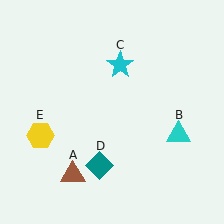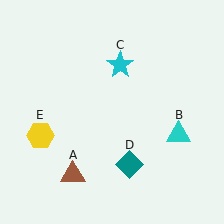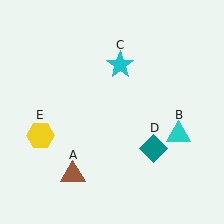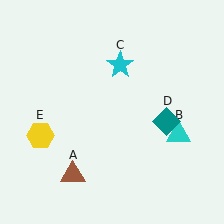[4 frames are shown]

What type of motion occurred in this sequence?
The teal diamond (object D) rotated counterclockwise around the center of the scene.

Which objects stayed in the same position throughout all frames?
Brown triangle (object A) and cyan triangle (object B) and cyan star (object C) and yellow hexagon (object E) remained stationary.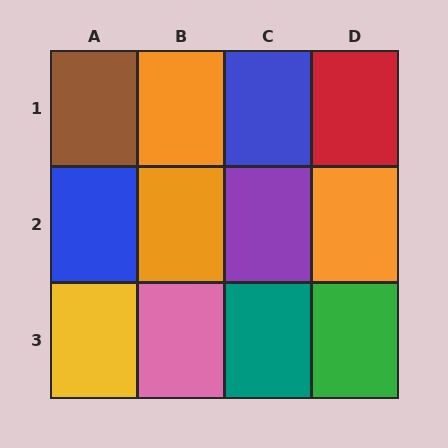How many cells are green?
1 cell is green.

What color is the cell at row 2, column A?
Blue.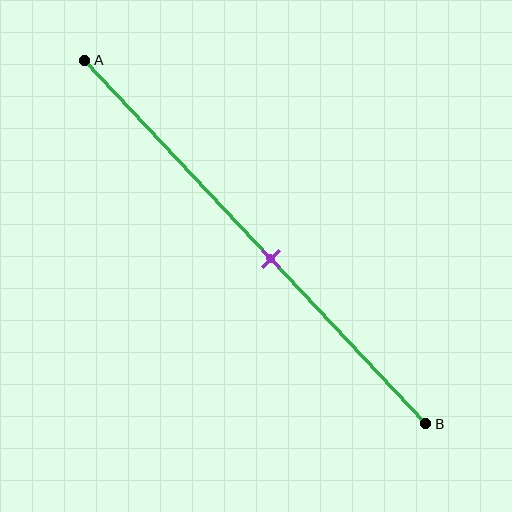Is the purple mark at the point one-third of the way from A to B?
No, the mark is at about 55% from A, not at the 33% one-third point.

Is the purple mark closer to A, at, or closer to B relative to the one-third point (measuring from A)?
The purple mark is closer to point B than the one-third point of segment AB.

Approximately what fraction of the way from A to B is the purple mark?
The purple mark is approximately 55% of the way from A to B.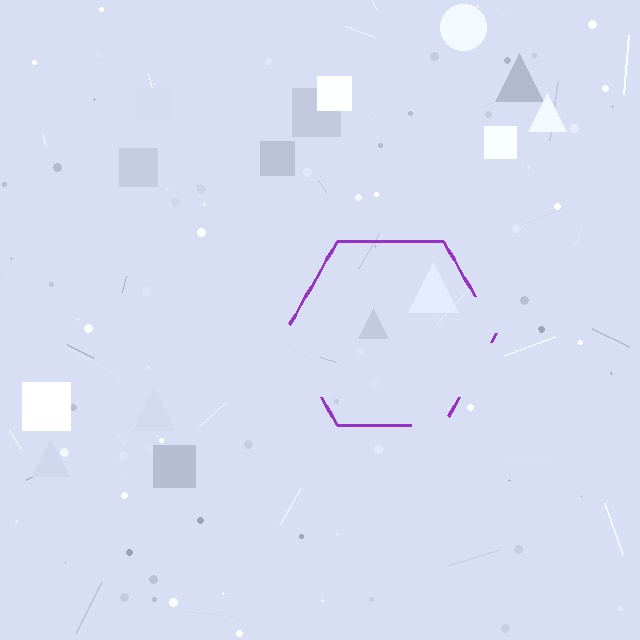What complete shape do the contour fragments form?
The contour fragments form a hexagon.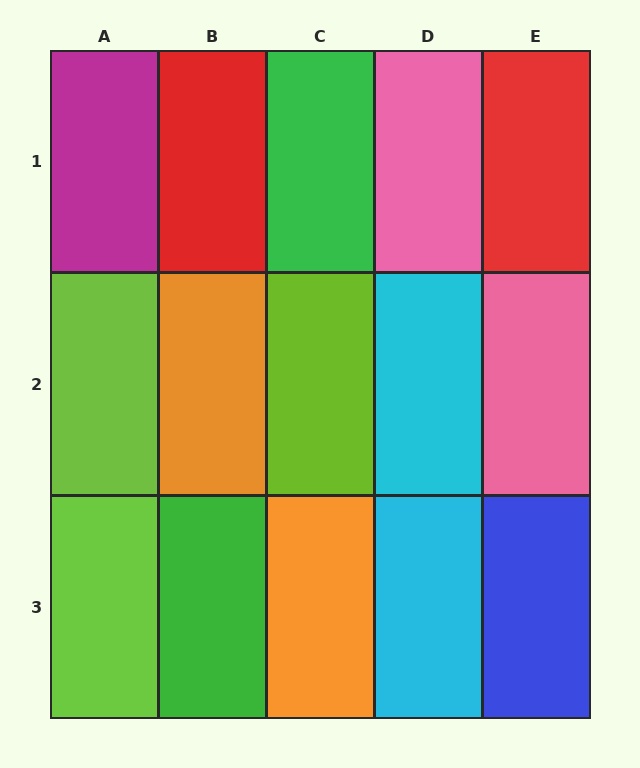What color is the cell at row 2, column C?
Lime.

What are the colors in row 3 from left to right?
Lime, green, orange, cyan, blue.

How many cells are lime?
3 cells are lime.